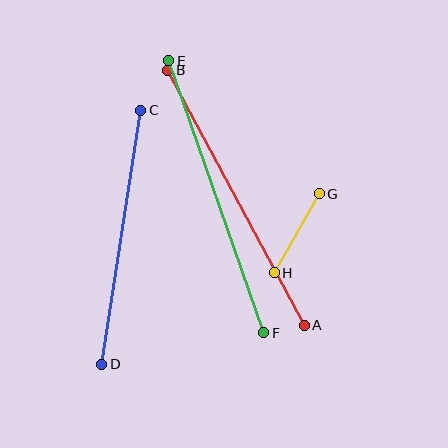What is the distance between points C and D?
The distance is approximately 257 pixels.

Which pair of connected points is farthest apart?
Points A and B are farthest apart.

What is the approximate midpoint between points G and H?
The midpoint is at approximately (297, 233) pixels.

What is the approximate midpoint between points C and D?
The midpoint is at approximately (121, 237) pixels.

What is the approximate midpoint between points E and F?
The midpoint is at approximately (216, 197) pixels.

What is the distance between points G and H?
The distance is approximately 91 pixels.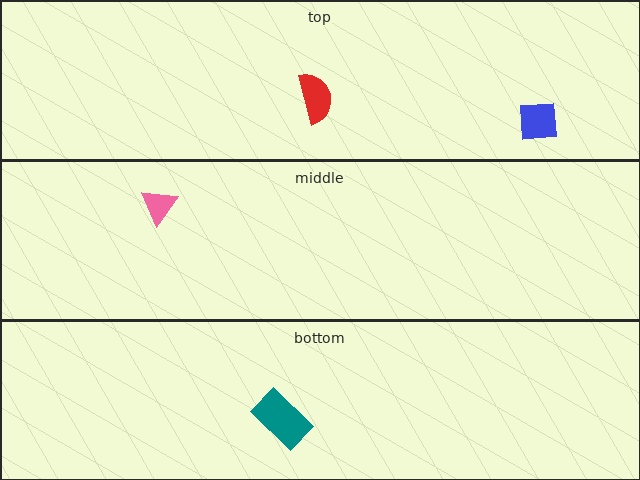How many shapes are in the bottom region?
1.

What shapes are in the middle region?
The pink triangle.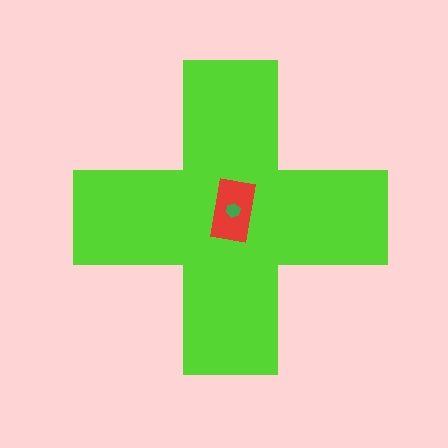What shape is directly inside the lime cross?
The red rectangle.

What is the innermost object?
The green hexagon.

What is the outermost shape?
The lime cross.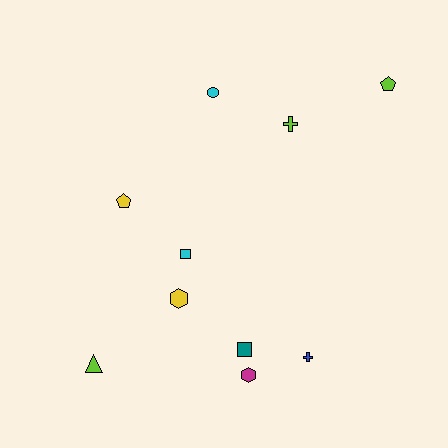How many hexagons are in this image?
There are 2 hexagons.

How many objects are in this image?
There are 10 objects.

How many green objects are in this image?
There are no green objects.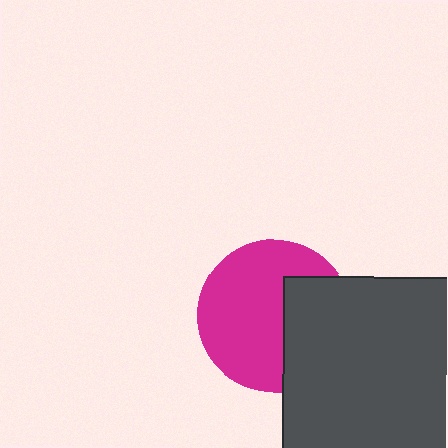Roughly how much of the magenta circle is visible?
About half of it is visible (roughly 65%).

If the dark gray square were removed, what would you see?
You would see the complete magenta circle.